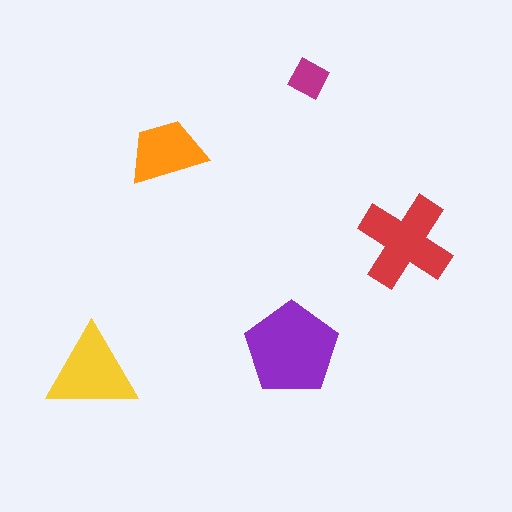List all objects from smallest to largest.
The magenta diamond, the orange trapezoid, the yellow triangle, the red cross, the purple pentagon.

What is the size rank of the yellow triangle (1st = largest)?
3rd.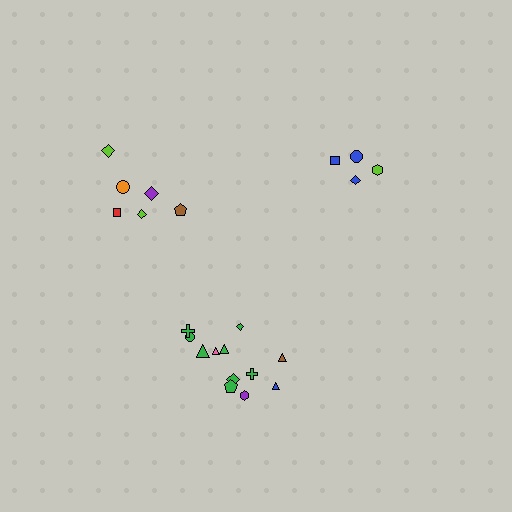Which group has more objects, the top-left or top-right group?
The top-left group.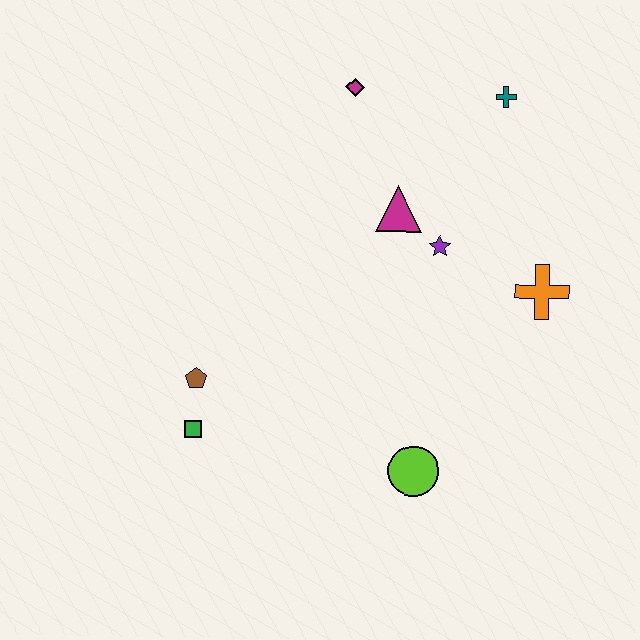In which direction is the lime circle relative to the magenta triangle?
The lime circle is below the magenta triangle.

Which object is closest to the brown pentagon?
The green square is closest to the brown pentagon.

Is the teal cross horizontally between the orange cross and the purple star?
Yes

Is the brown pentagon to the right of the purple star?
No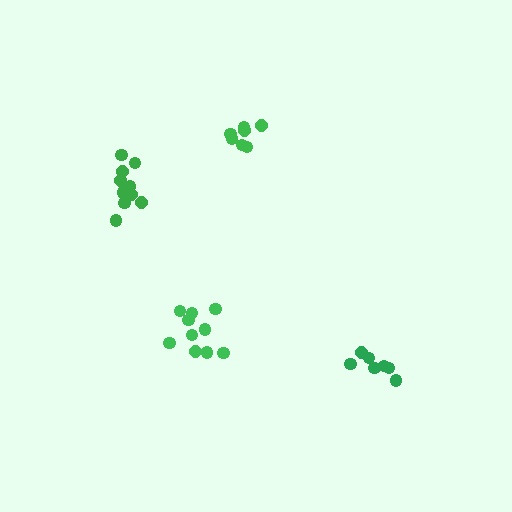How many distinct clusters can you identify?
There are 4 distinct clusters.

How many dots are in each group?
Group 1: 7 dots, Group 2: 11 dots, Group 3: 7 dots, Group 4: 10 dots (35 total).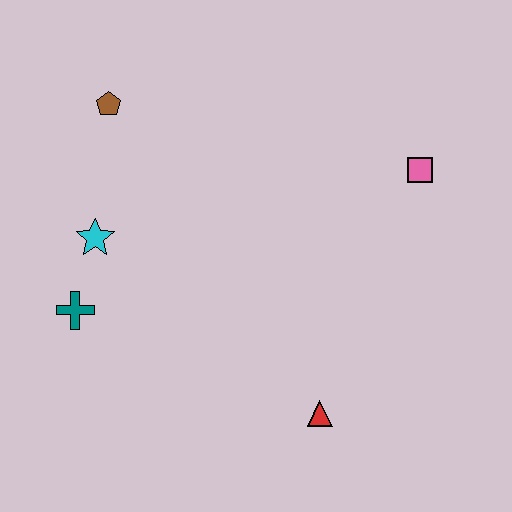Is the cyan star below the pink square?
Yes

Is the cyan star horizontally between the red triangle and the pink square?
No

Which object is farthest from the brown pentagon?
The red triangle is farthest from the brown pentagon.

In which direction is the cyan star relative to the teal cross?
The cyan star is above the teal cross.